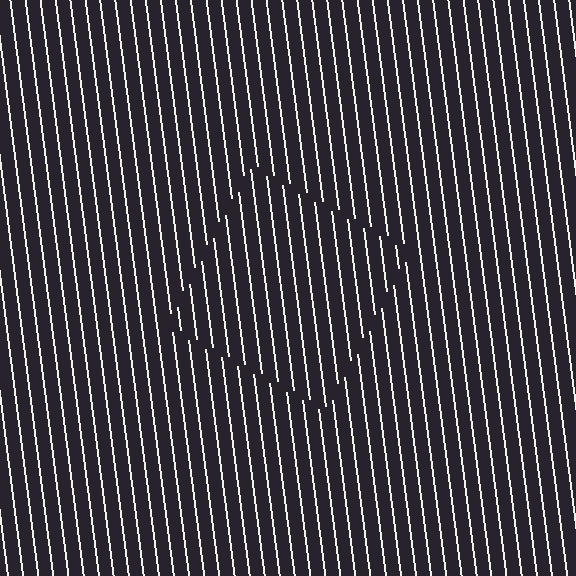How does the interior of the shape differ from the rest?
The interior of the shape contains the same grating, shifted by half a period — the contour is defined by the phase discontinuity where line-ends from the inner and outer gratings abut.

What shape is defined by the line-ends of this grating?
An illusory square. The interior of the shape contains the same grating, shifted by half a period — the contour is defined by the phase discontinuity where line-ends from the inner and outer gratings abut.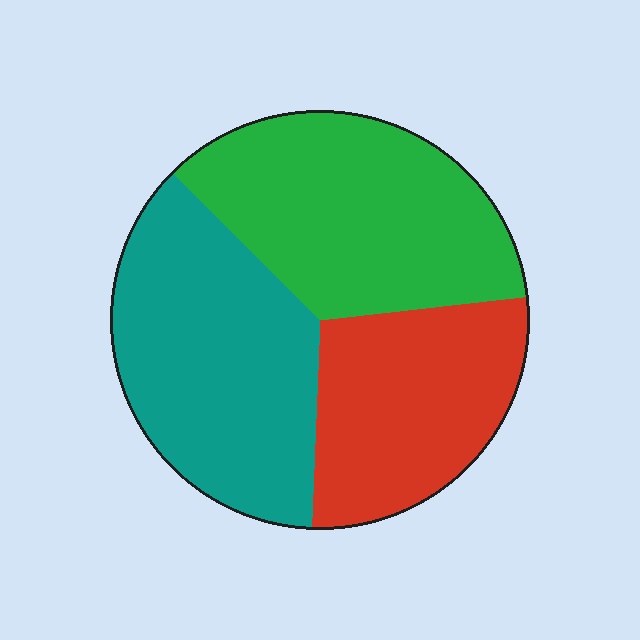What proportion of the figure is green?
Green covers around 35% of the figure.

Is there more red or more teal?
Teal.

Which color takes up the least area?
Red, at roughly 25%.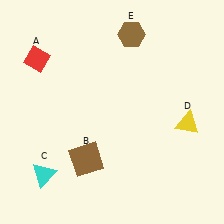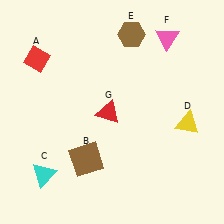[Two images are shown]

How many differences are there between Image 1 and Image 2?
There are 2 differences between the two images.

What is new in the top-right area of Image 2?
A pink triangle (F) was added in the top-right area of Image 2.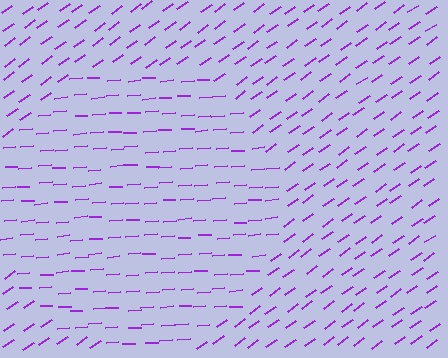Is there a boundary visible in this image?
Yes, there is a texture boundary formed by a change in line orientation.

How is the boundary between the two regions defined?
The boundary is defined purely by a change in line orientation (approximately 31 degrees difference). All lines are the same color and thickness.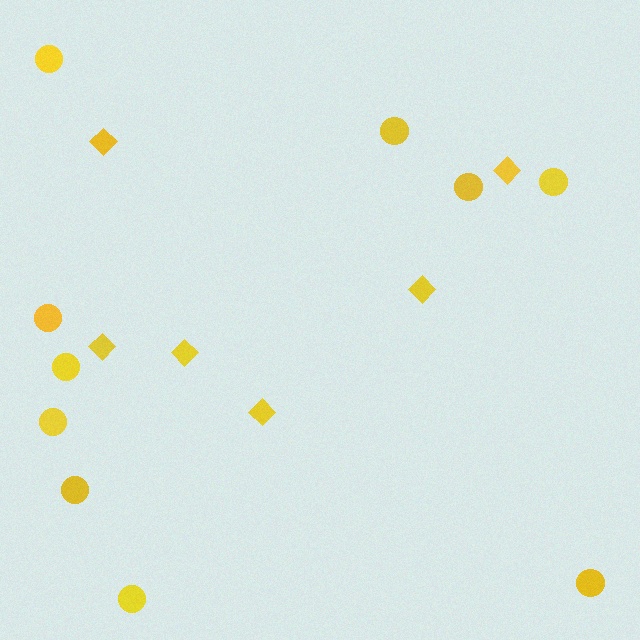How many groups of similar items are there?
There are 2 groups: one group of diamonds (6) and one group of circles (10).